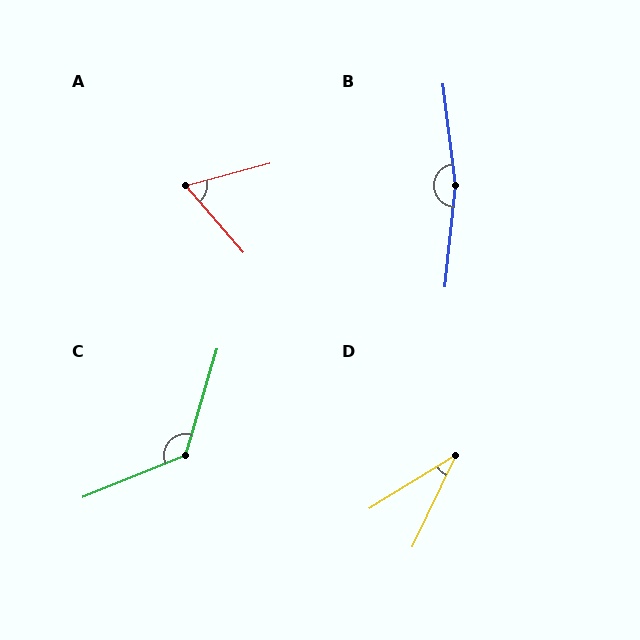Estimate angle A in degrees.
Approximately 64 degrees.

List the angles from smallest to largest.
D (33°), A (64°), C (128°), B (167°).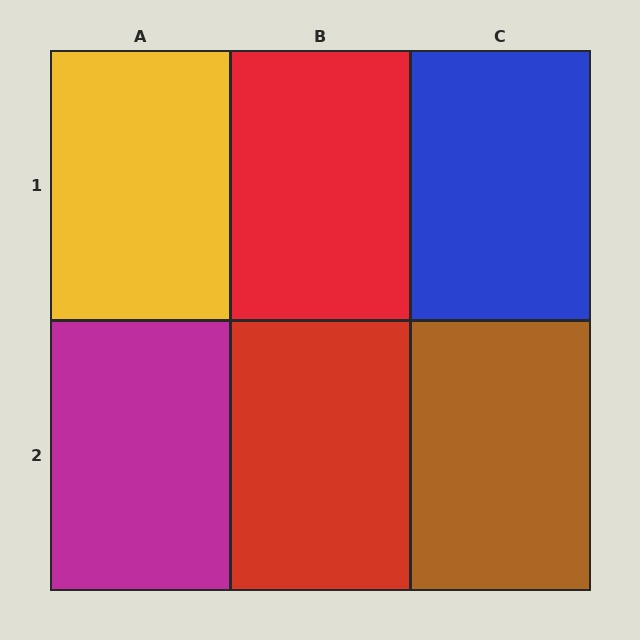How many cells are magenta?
1 cell is magenta.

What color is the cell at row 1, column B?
Red.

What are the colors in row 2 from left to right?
Magenta, red, brown.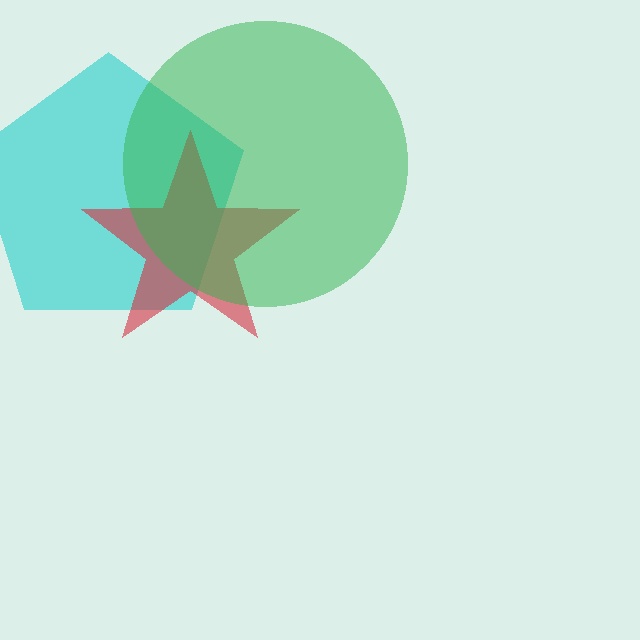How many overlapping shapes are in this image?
There are 3 overlapping shapes in the image.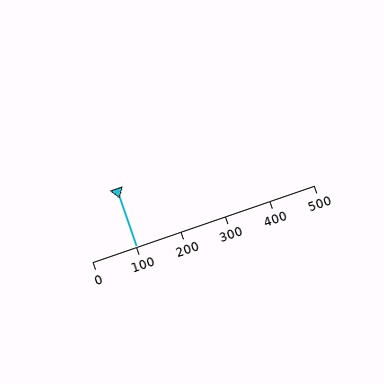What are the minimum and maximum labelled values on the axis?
The axis runs from 0 to 500.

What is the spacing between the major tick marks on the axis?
The major ticks are spaced 100 apart.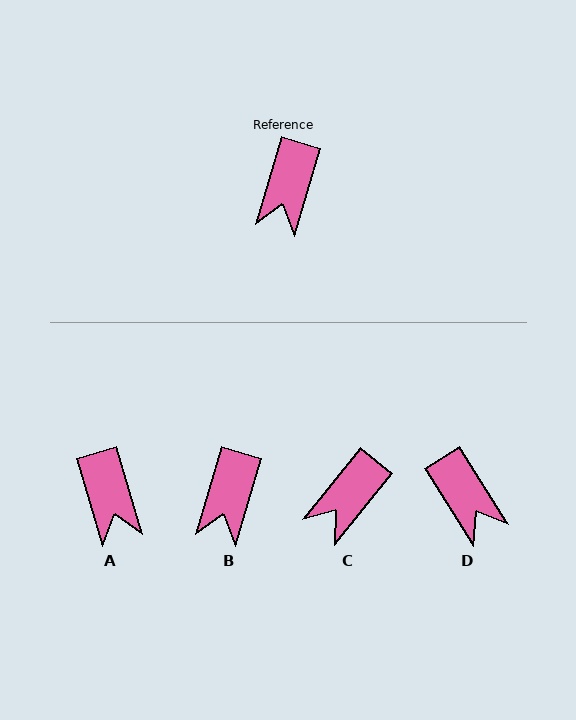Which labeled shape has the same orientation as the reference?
B.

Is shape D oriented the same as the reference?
No, it is off by about 48 degrees.